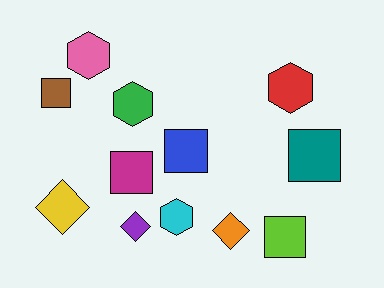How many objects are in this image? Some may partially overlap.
There are 12 objects.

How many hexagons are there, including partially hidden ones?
There are 4 hexagons.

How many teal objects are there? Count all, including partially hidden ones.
There is 1 teal object.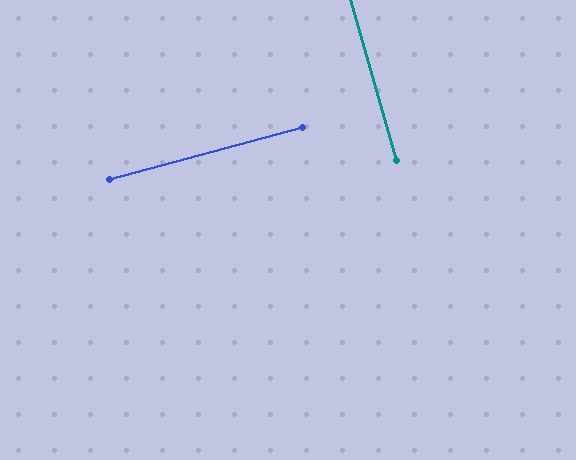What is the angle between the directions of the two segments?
Approximately 89 degrees.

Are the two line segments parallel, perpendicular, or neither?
Perpendicular — they meet at approximately 89°.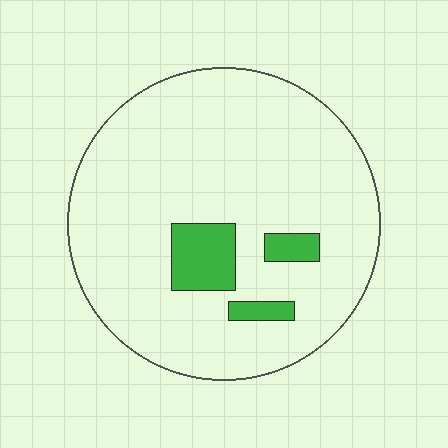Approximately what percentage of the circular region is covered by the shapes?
Approximately 10%.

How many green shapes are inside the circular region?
3.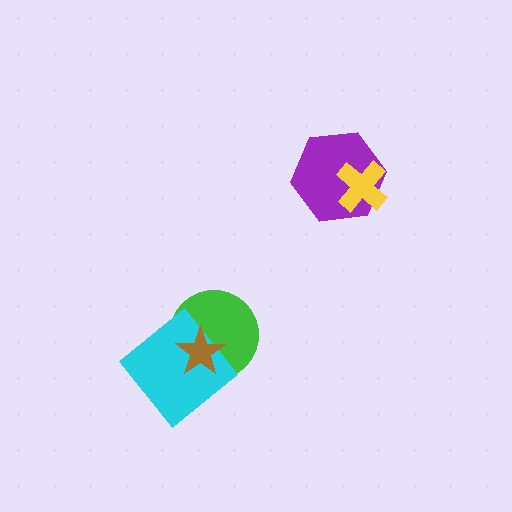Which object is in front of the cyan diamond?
The brown star is in front of the cyan diamond.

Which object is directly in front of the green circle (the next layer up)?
The cyan diamond is directly in front of the green circle.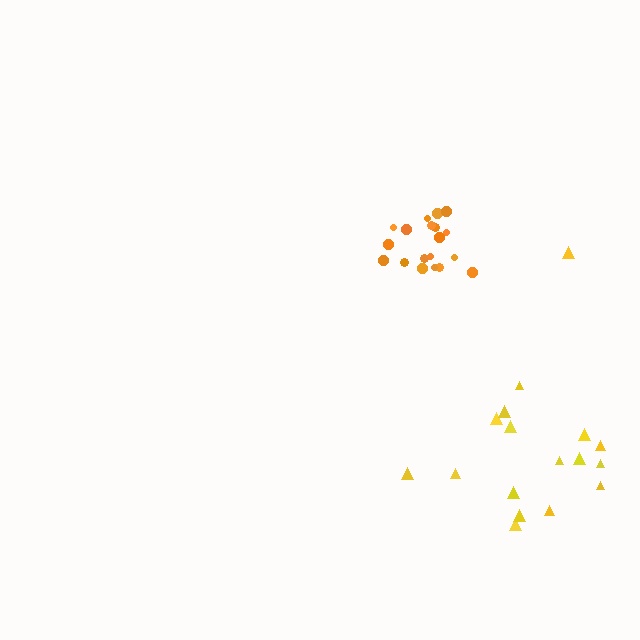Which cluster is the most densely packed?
Orange.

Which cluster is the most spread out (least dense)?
Yellow.